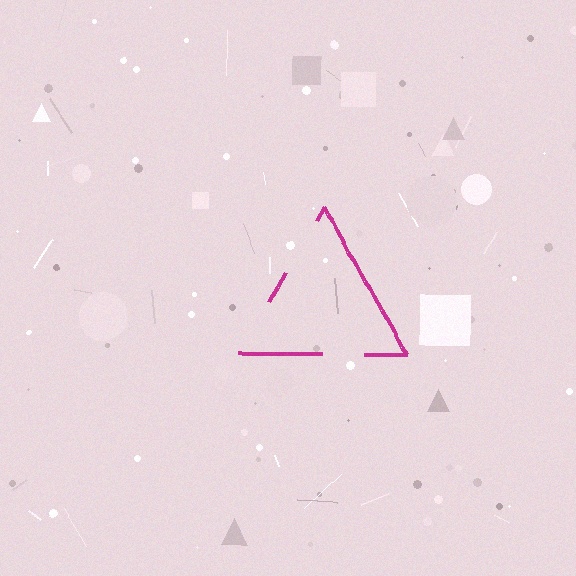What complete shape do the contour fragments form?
The contour fragments form a triangle.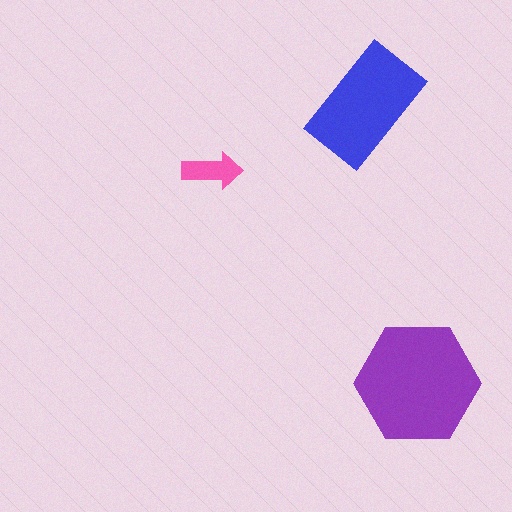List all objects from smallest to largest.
The pink arrow, the blue rectangle, the purple hexagon.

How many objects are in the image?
There are 3 objects in the image.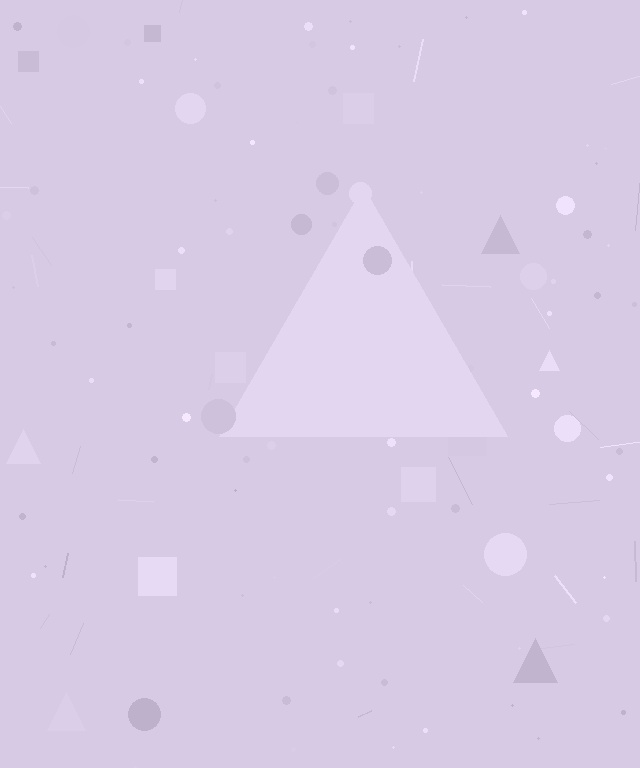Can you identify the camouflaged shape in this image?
The camouflaged shape is a triangle.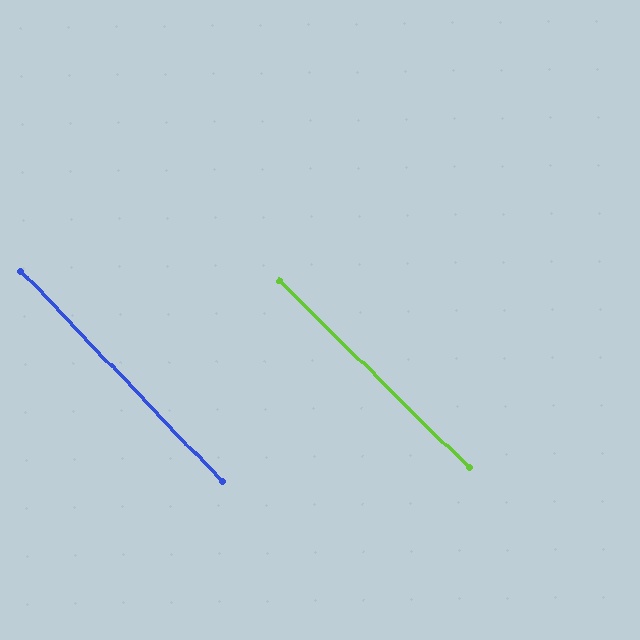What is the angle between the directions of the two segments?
Approximately 2 degrees.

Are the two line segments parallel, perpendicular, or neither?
Parallel — their directions differ by only 1.9°.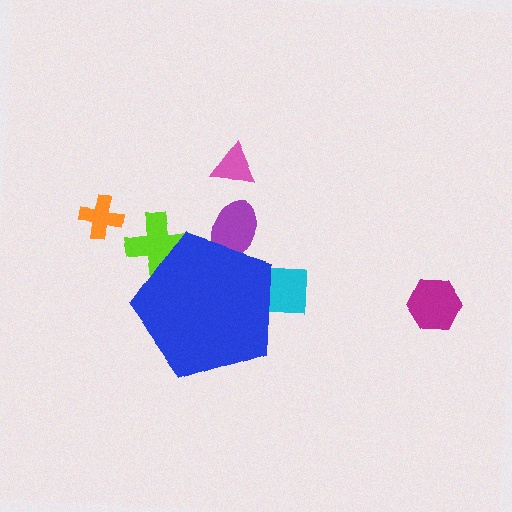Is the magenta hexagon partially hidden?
No, the magenta hexagon is fully visible.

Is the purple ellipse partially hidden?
Yes, the purple ellipse is partially hidden behind the blue pentagon.